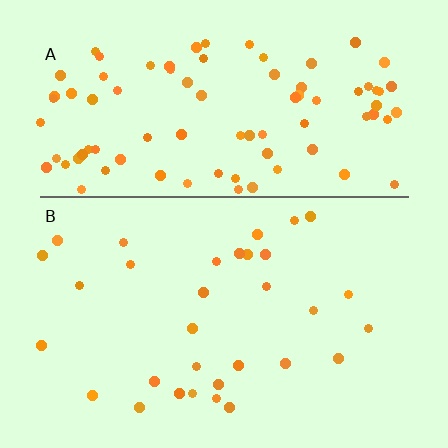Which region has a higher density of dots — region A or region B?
A (the top).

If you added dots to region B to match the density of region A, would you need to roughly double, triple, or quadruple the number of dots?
Approximately triple.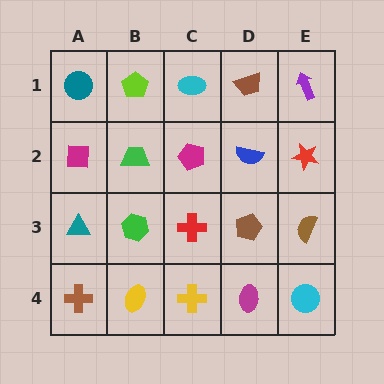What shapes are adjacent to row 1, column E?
A red star (row 2, column E), a brown trapezoid (row 1, column D).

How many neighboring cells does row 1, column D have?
3.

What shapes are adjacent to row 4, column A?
A teal triangle (row 3, column A), a yellow ellipse (row 4, column B).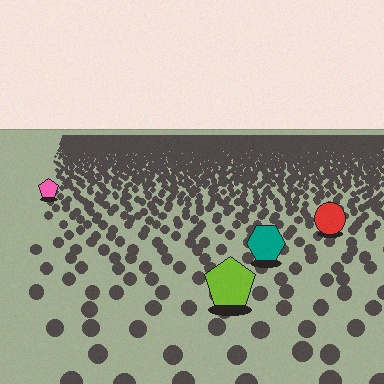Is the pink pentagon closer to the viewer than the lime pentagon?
No. The lime pentagon is closer — you can tell from the texture gradient: the ground texture is coarser near it.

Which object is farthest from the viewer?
The pink pentagon is farthest from the viewer. It appears smaller and the ground texture around it is denser.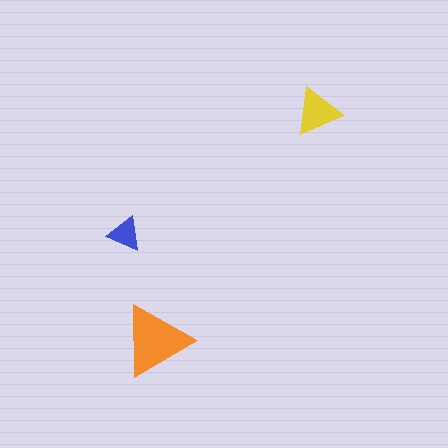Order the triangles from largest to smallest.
the orange one, the yellow one, the blue one.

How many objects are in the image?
There are 3 objects in the image.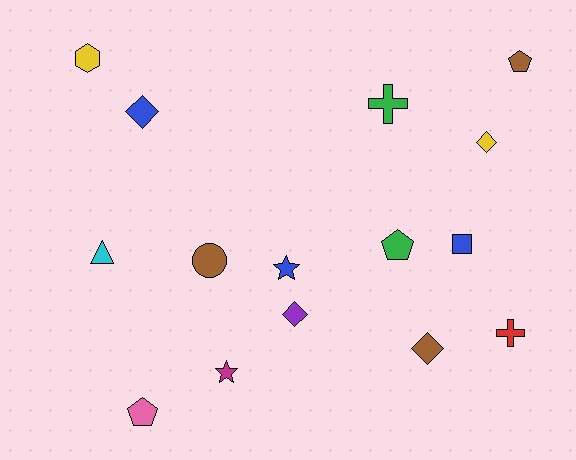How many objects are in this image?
There are 15 objects.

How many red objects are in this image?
There is 1 red object.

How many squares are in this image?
There is 1 square.